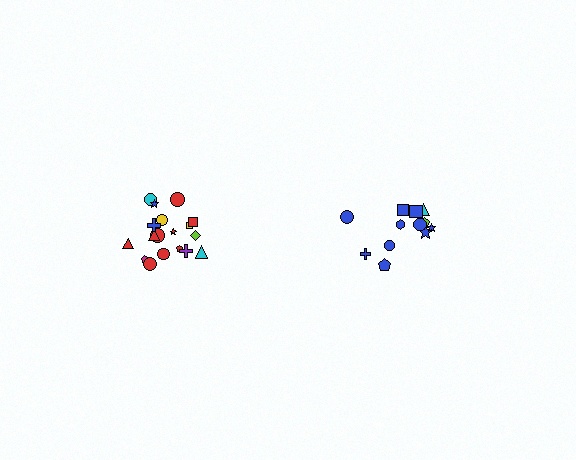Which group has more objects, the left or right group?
The left group.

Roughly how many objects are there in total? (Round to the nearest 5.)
Roughly 30 objects in total.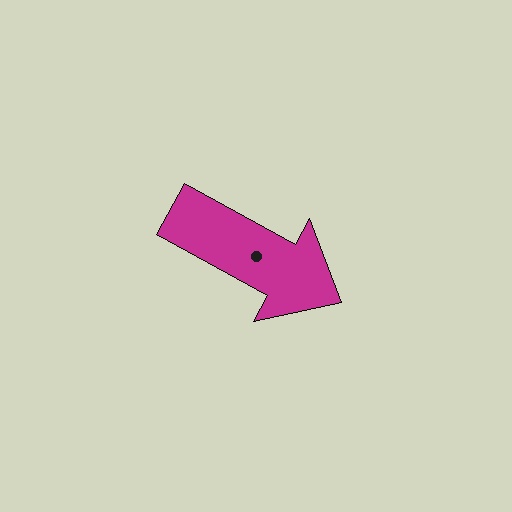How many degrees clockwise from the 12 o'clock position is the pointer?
Approximately 119 degrees.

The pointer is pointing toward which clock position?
Roughly 4 o'clock.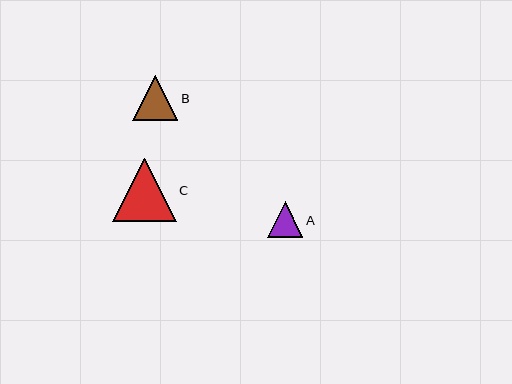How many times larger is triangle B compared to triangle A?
Triangle B is approximately 1.3 times the size of triangle A.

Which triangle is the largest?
Triangle C is the largest with a size of approximately 64 pixels.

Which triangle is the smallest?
Triangle A is the smallest with a size of approximately 36 pixels.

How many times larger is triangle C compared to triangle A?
Triangle C is approximately 1.8 times the size of triangle A.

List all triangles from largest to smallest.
From largest to smallest: C, B, A.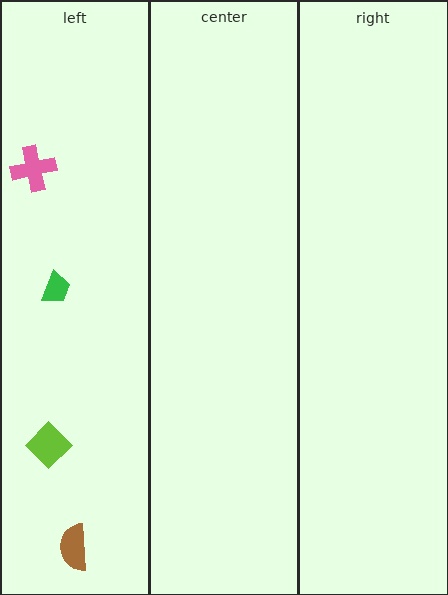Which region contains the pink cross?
The left region.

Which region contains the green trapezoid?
The left region.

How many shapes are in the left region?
4.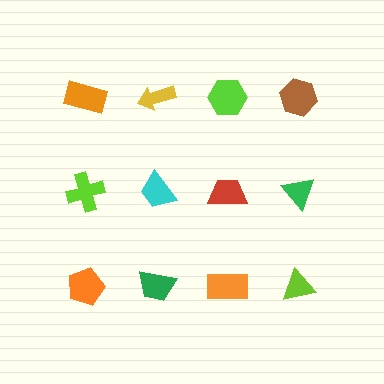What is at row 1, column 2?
A yellow arrow.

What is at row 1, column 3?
A lime hexagon.